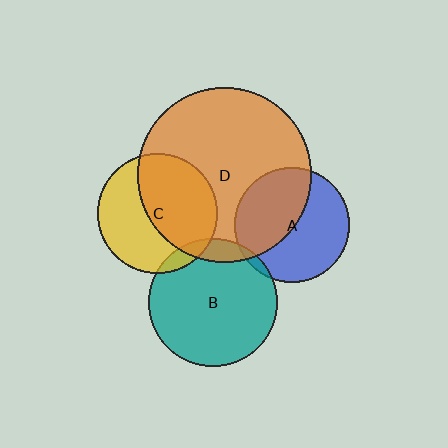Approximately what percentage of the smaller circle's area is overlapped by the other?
Approximately 10%.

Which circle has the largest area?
Circle D (orange).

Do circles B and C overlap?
Yes.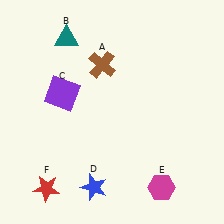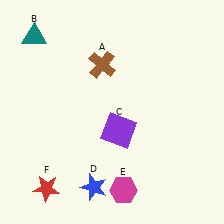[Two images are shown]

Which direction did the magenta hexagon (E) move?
The magenta hexagon (E) moved left.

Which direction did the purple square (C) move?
The purple square (C) moved right.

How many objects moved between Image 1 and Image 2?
3 objects moved between the two images.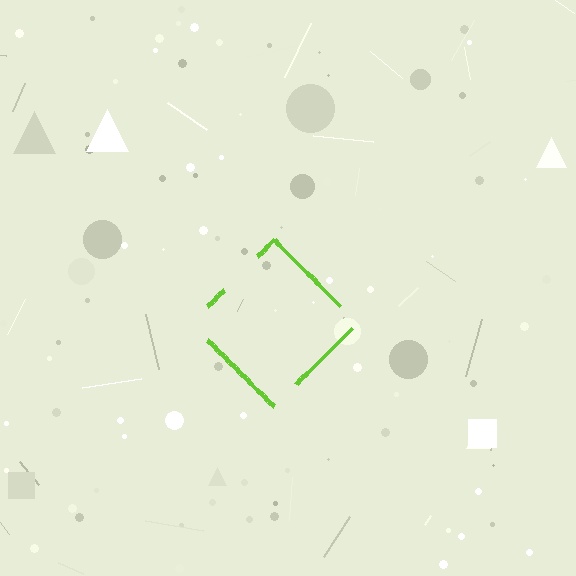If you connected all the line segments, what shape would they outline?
They would outline a diamond.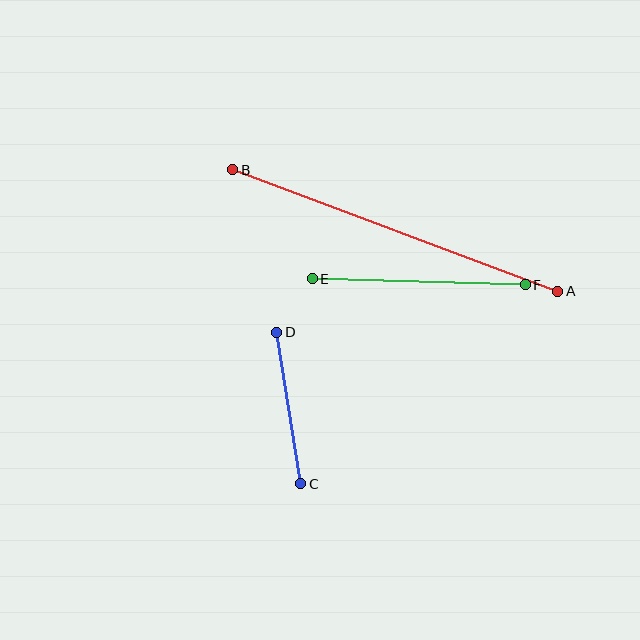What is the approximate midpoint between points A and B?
The midpoint is at approximately (395, 231) pixels.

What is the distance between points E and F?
The distance is approximately 213 pixels.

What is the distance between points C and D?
The distance is approximately 154 pixels.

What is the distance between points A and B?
The distance is approximately 347 pixels.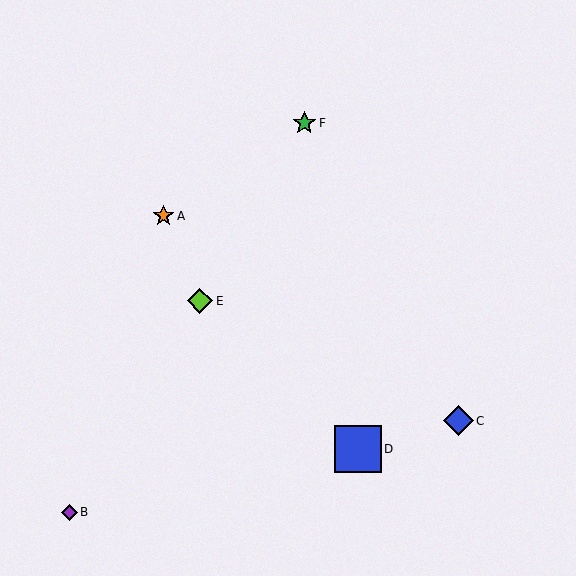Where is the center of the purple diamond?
The center of the purple diamond is at (69, 512).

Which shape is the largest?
The blue square (labeled D) is the largest.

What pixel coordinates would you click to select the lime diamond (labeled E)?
Click at (200, 301) to select the lime diamond E.